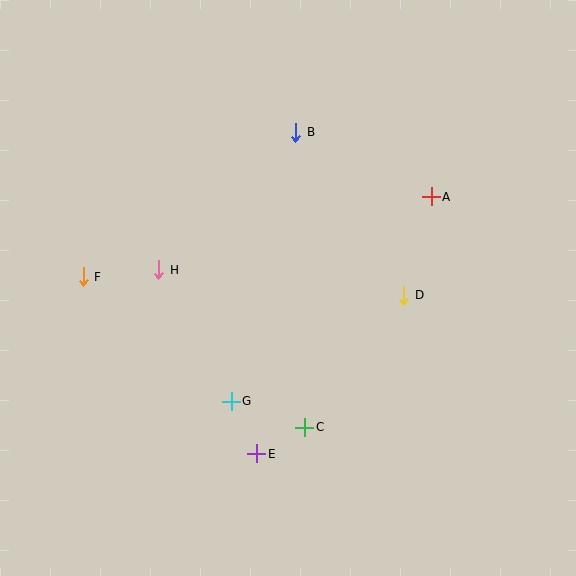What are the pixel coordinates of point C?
Point C is at (305, 427).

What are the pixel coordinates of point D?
Point D is at (404, 295).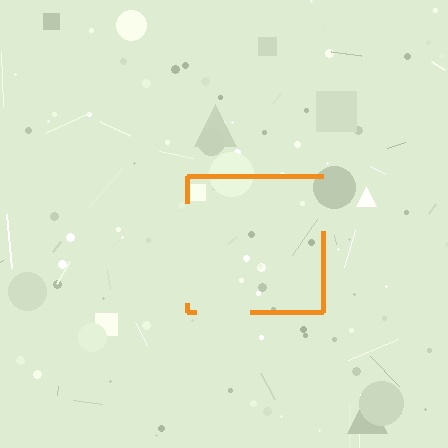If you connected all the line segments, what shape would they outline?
They would outline a square.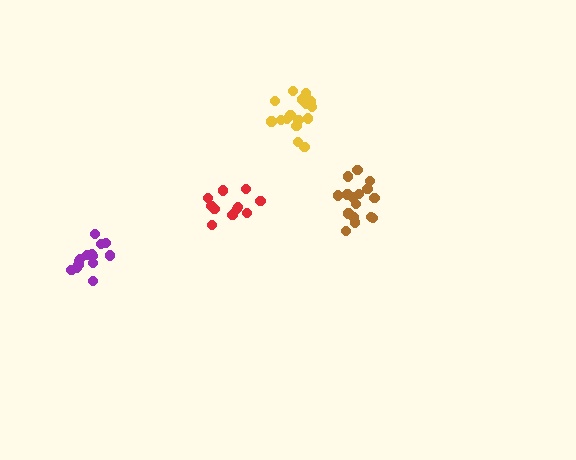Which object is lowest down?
The purple cluster is bottommost.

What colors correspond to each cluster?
The clusters are colored: purple, red, brown, yellow.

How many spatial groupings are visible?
There are 4 spatial groupings.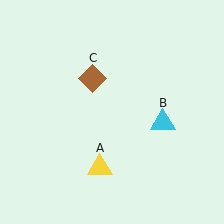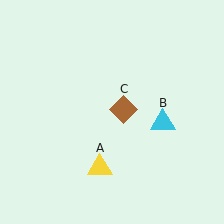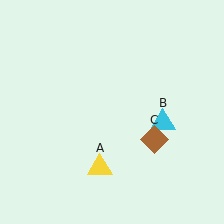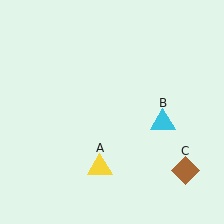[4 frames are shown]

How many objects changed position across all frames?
1 object changed position: brown diamond (object C).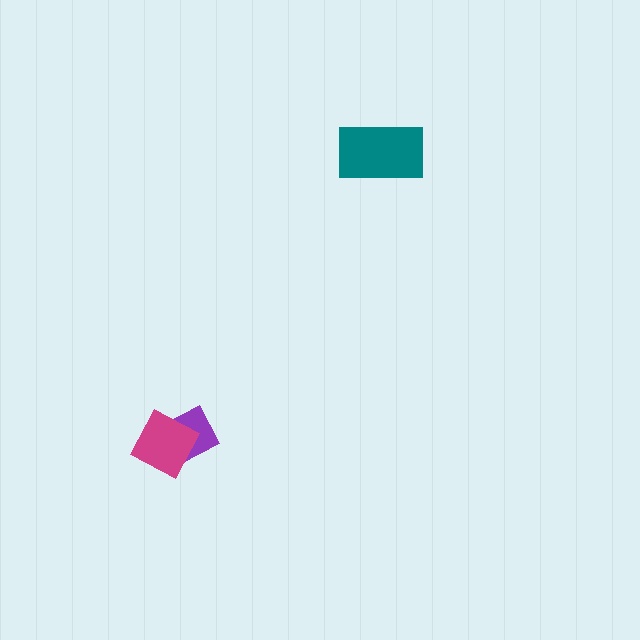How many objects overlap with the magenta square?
1 object overlaps with the magenta square.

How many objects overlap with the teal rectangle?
0 objects overlap with the teal rectangle.